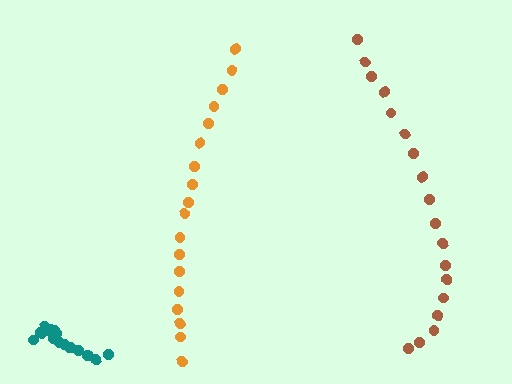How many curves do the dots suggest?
There are 3 distinct paths.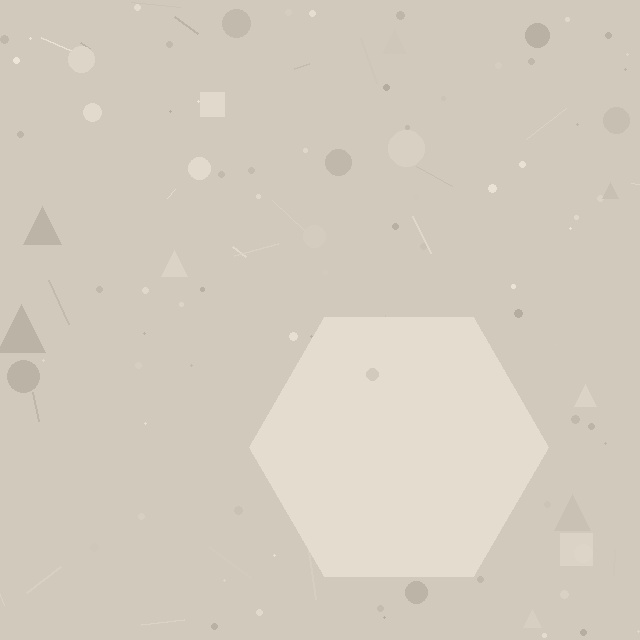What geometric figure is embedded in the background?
A hexagon is embedded in the background.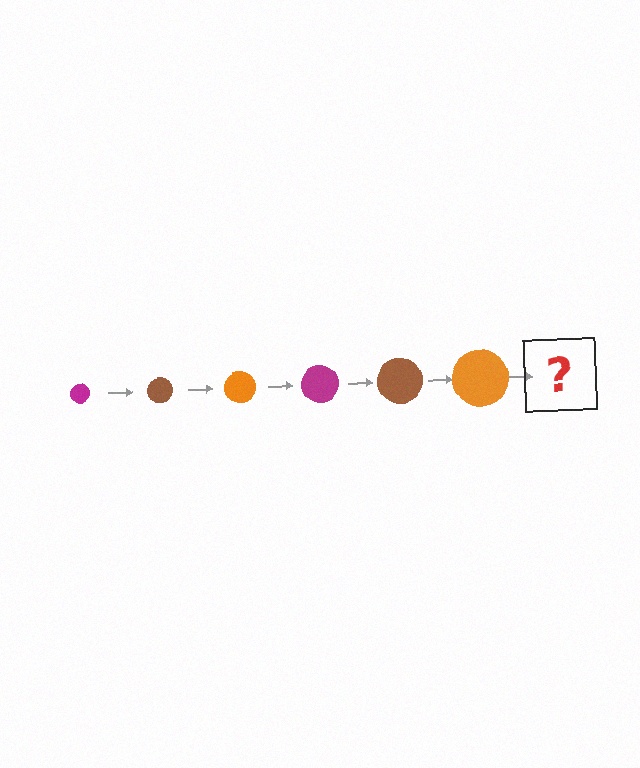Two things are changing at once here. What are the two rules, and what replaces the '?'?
The two rules are that the circle grows larger each step and the color cycles through magenta, brown, and orange. The '?' should be a magenta circle, larger than the previous one.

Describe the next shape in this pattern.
It should be a magenta circle, larger than the previous one.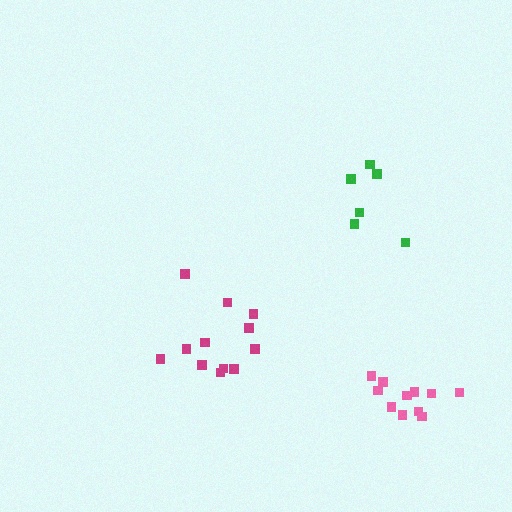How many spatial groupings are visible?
There are 3 spatial groupings.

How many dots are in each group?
Group 1: 12 dots, Group 2: 6 dots, Group 3: 11 dots (29 total).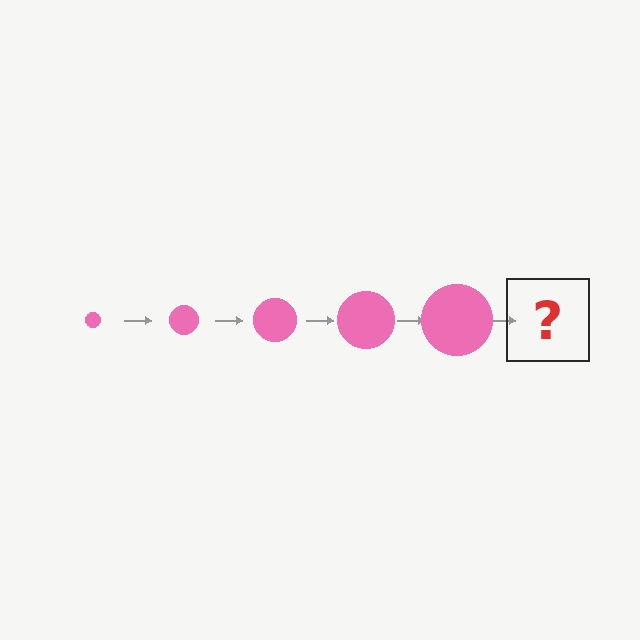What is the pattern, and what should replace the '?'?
The pattern is that the circle gets progressively larger each step. The '?' should be a pink circle, larger than the previous one.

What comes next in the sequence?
The next element should be a pink circle, larger than the previous one.